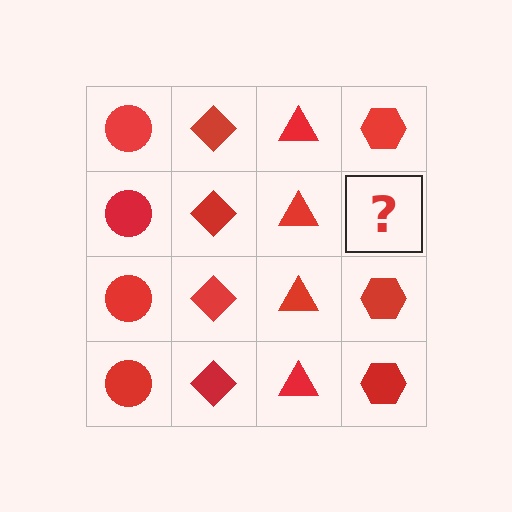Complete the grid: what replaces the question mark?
The question mark should be replaced with a red hexagon.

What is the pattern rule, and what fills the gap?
The rule is that each column has a consistent shape. The gap should be filled with a red hexagon.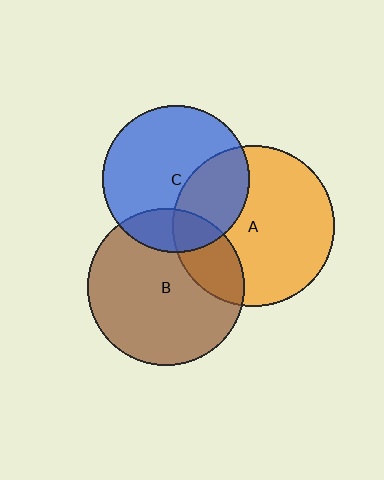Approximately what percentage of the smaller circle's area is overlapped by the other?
Approximately 25%.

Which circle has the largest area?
Circle A (orange).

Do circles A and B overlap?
Yes.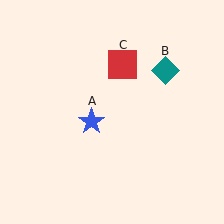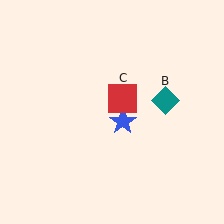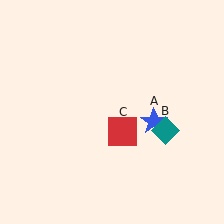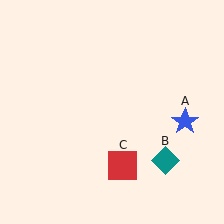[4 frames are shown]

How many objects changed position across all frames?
3 objects changed position: blue star (object A), teal diamond (object B), red square (object C).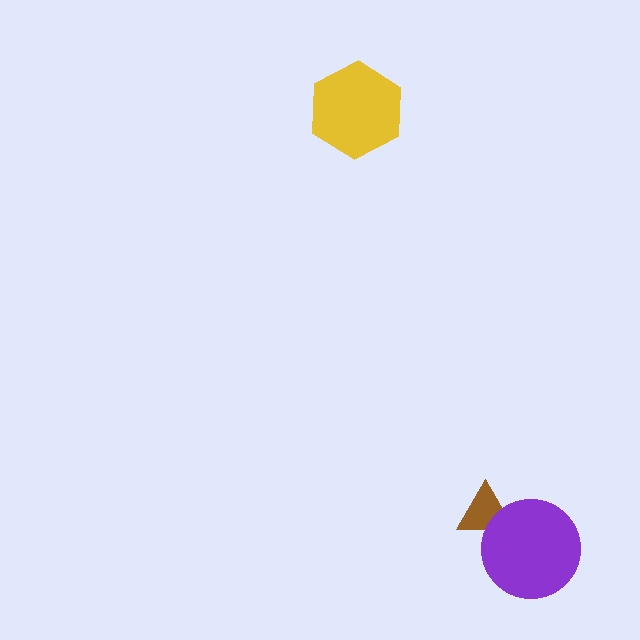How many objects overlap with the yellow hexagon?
0 objects overlap with the yellow hexagon.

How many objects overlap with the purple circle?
1 object overlaps with the purple circle.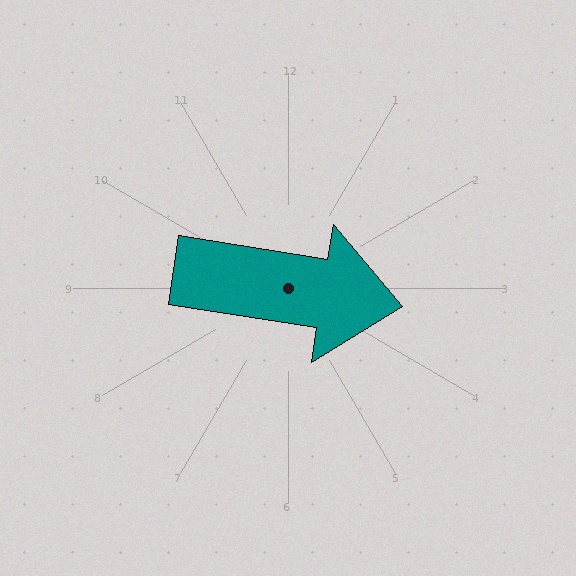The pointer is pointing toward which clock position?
Roughly 3 o'clock.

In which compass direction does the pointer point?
East.